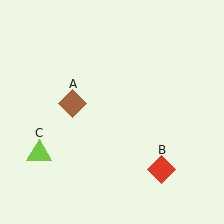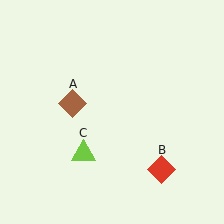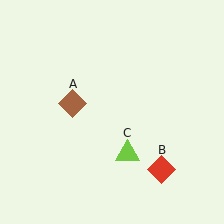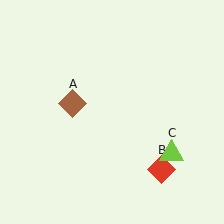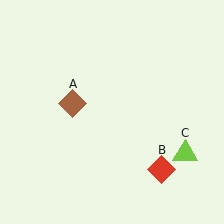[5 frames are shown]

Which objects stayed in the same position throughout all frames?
Brown diamond (object A) and red diamond (object B) remained stationary.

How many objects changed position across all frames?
1 object changed position: lime triangle (object C).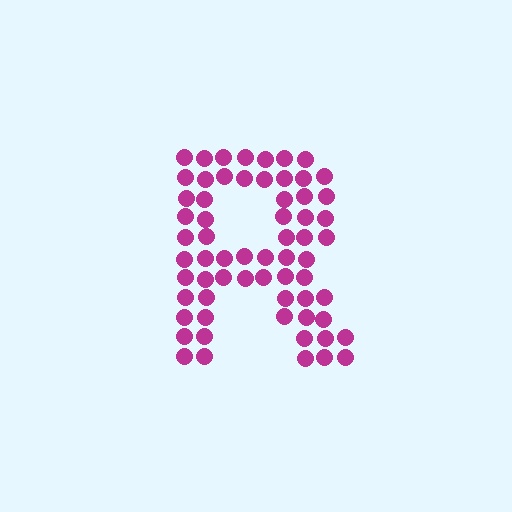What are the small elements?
The small elements are circles.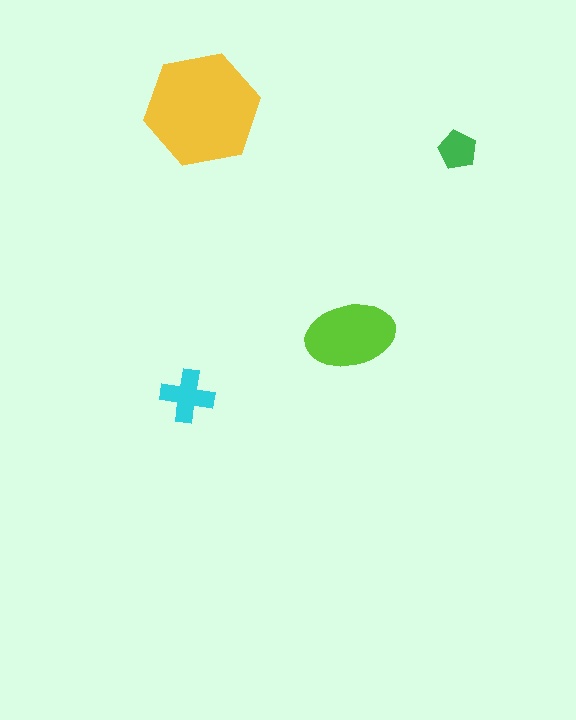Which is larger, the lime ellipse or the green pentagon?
The lime ellipse.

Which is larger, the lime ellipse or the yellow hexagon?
The yellow hexagon.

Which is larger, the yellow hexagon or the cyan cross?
The yellow hexagon.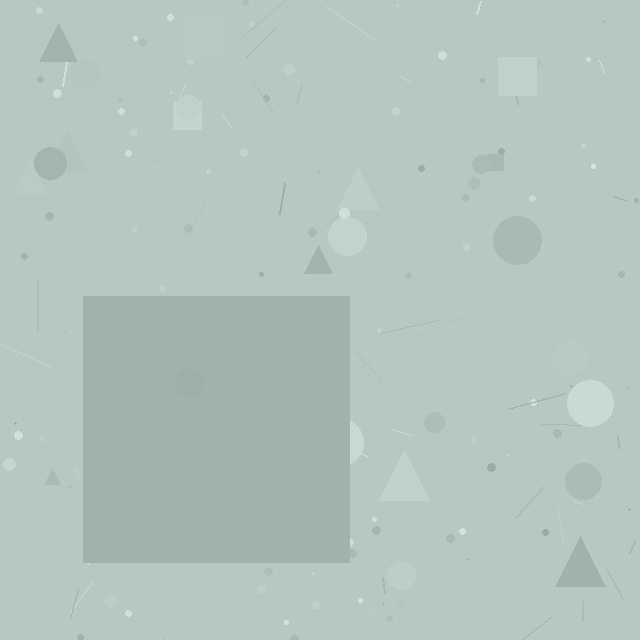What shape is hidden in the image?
A square is hidden in the image.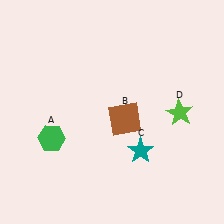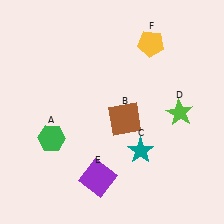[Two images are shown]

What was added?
A purple square (E), a yellow pentagon (F) were added in Image 2.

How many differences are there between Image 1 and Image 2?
There are 2 differences between the two images.